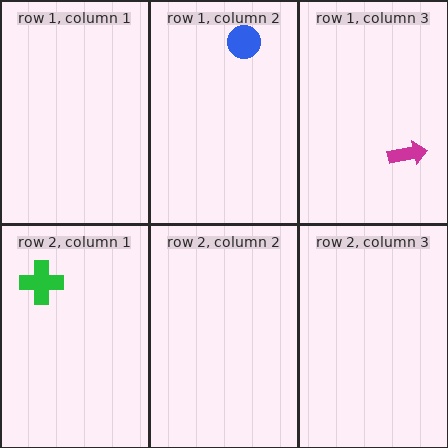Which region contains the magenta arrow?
The row 1, column 3 region.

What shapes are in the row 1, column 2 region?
The blue circle.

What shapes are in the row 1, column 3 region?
The magenta arrow.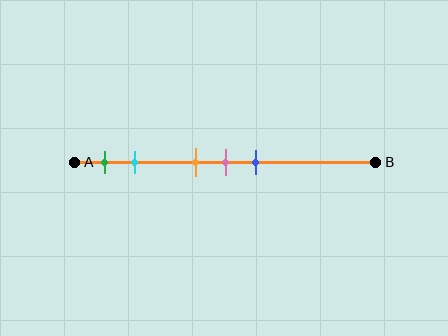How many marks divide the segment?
There are 5 marks dividing the segment.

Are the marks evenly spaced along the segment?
No, the marks are not evenly spaced.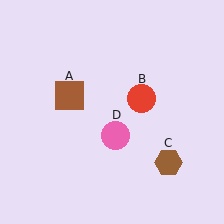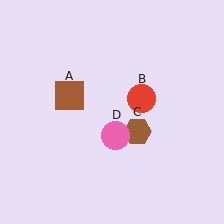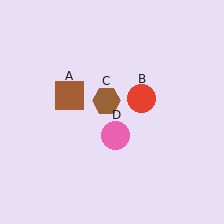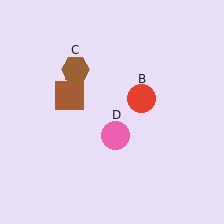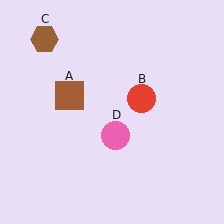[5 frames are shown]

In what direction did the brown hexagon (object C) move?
The brown hexagon (object C) moved up and to the left.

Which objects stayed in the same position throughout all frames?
Brown square (object A) and red circle (object B) and pink circle (object D) remained stationary.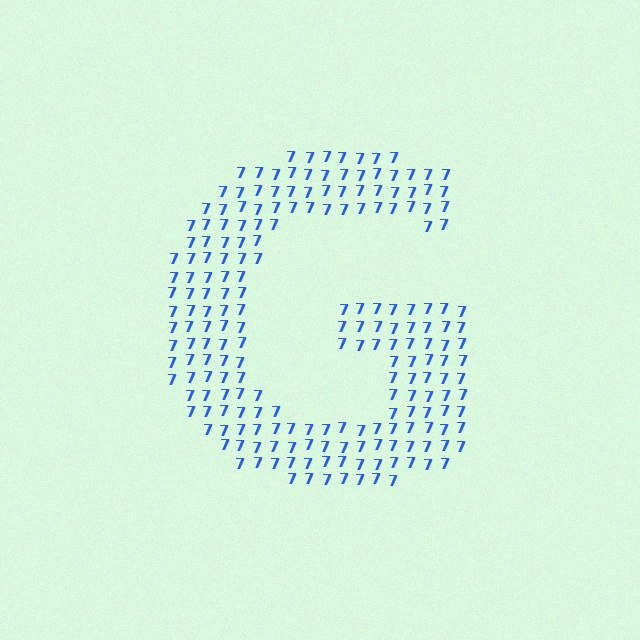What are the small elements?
The small elements are digit 7's.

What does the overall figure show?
The overall figure shows the letter G.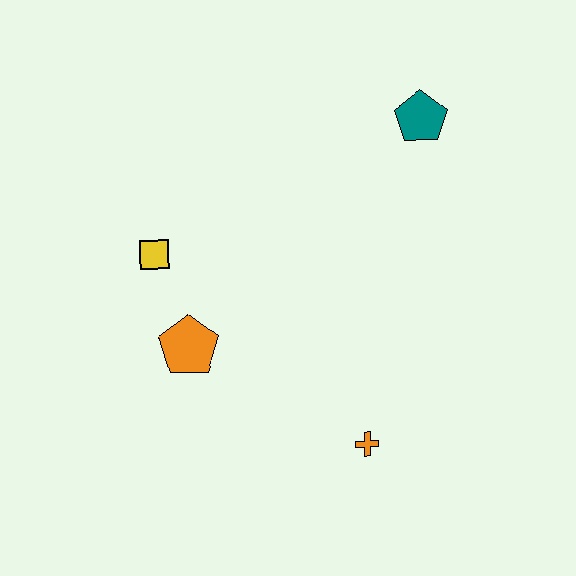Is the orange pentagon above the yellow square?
No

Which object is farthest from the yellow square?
The teal pentagon is farthest from the yellow square.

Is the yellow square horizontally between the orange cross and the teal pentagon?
No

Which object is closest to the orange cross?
The orange pentagon is closest to the orange cross.